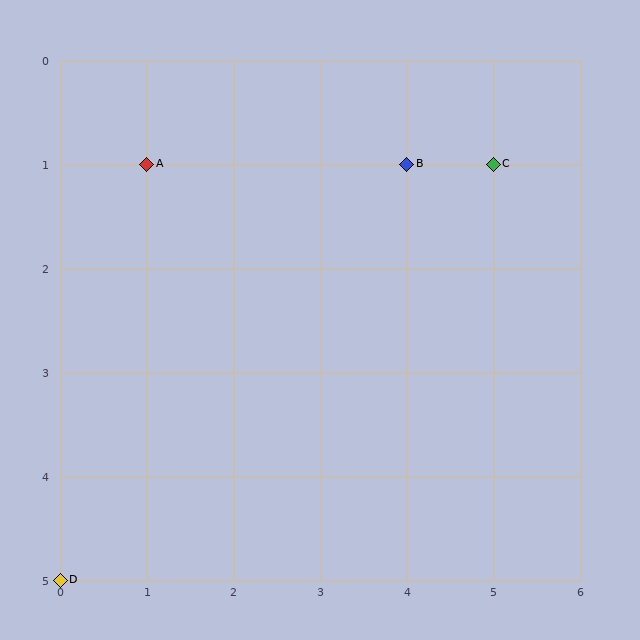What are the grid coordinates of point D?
Point D is at grid coordinates (0, 5).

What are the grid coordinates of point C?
Point C is at grid coordinates (5, 1).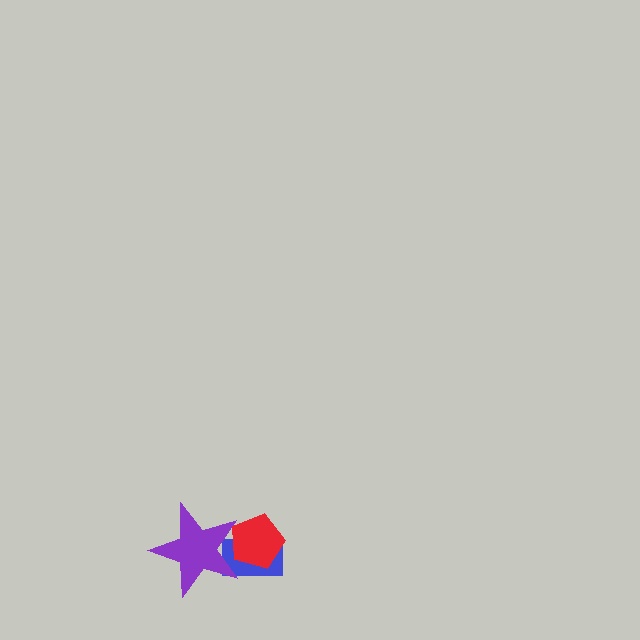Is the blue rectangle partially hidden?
Yes, it is partially covered by another shape.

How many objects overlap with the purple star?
2 objects overlap with the purple star.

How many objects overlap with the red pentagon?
2 objects overlap with the red pentagon.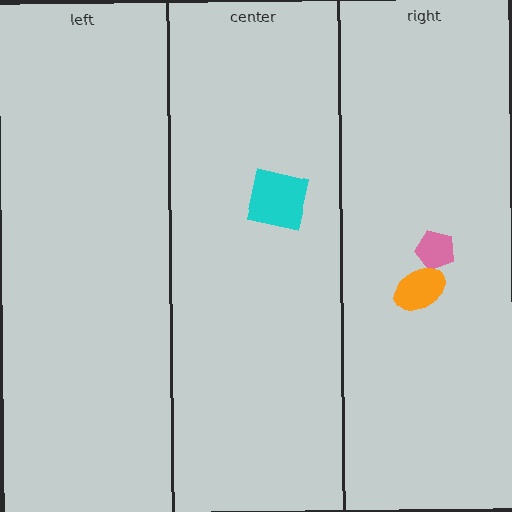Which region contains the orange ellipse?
The right region.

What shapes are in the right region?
The pink pentagon, the orange ellipse.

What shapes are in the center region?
The cyan square.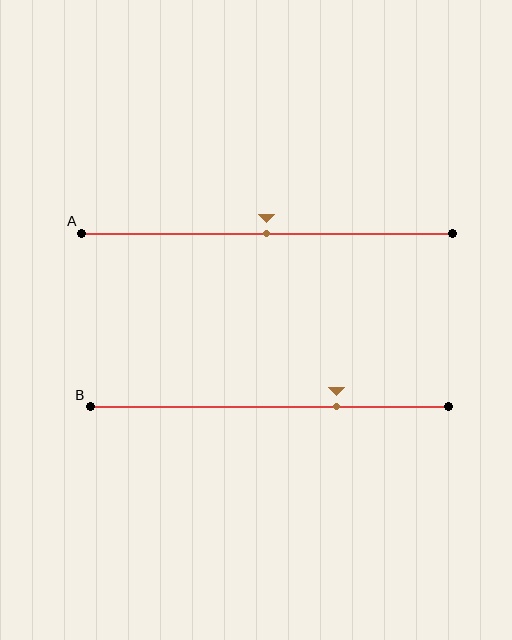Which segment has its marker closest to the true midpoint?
Segment A has its marker closest to the true midpoint.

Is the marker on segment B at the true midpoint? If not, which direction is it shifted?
No, the marker on segment B is shifted to the right by about 19% of the segment length.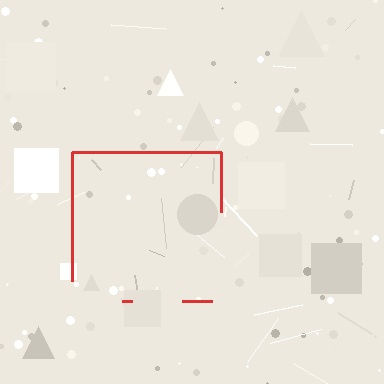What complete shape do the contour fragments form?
The contour fragments form a square.